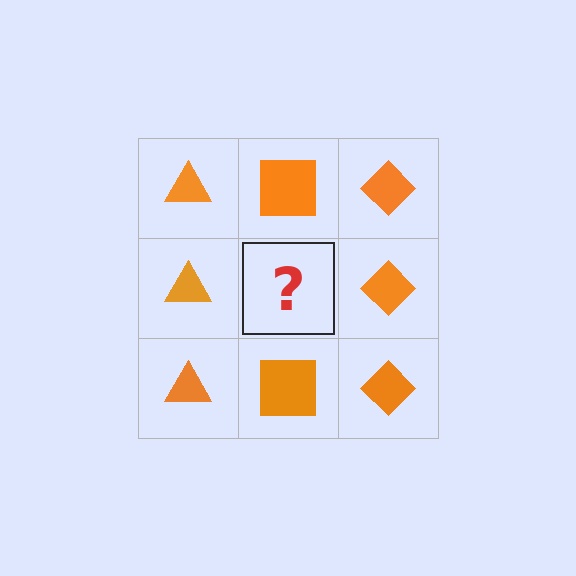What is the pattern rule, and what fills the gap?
The rule is that each column has a consistent shape. The gap should be filled with an orange square.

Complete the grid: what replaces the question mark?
The question mark should be replaced with an orange square.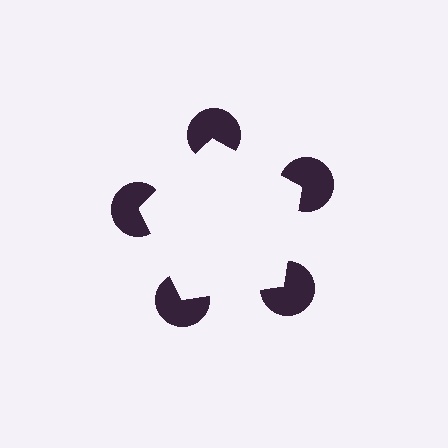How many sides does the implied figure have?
5 sides.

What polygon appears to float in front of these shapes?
An illusory pentagon — its edges are inferred from the aligned wedge cuts in the pac-man discs, not physically drawn.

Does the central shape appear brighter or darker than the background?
It typically appears slightly brighter than the background, even though no actual brightness change is drawn.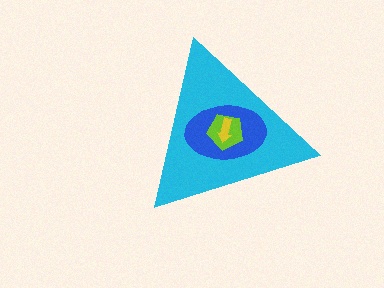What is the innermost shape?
The yellow arrow.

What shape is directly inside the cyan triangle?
The blue ellipse.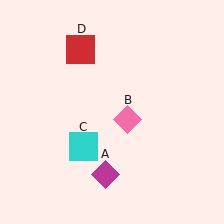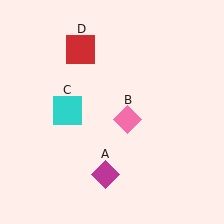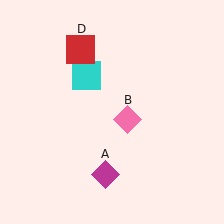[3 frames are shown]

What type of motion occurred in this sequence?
The cyan square (object C) rotated clockwise around the center of the scene.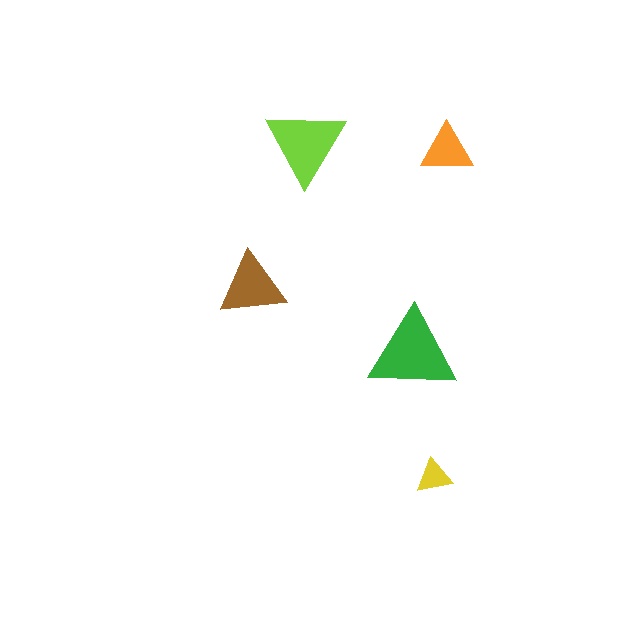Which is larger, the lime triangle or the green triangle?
The green one.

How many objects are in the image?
There are 5 objects in the image.